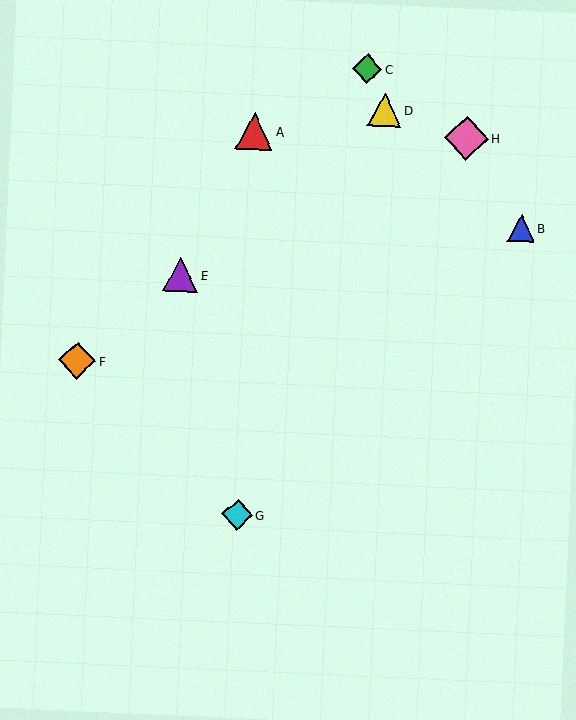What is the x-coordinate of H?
Object H is at x≈466.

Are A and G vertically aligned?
Yes, both are at x≈254.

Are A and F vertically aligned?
No, A is at x≈254 and F is at x≈77.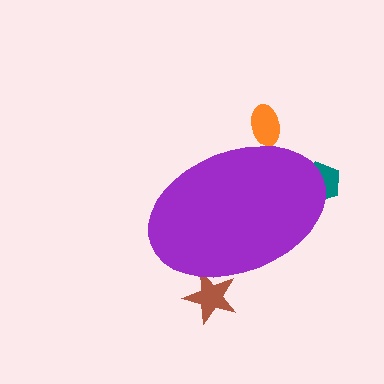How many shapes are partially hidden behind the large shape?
3 shapes are partially hidden.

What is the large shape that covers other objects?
A purple ellipse.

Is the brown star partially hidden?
Yes, the brown star is partially hidden behind the purple ellipse.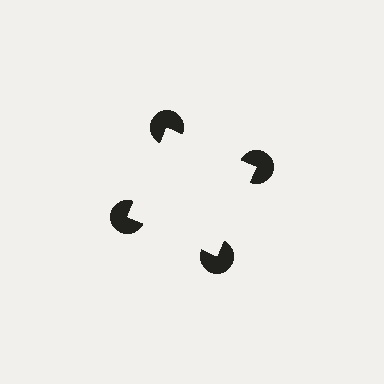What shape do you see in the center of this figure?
An illusory square — its edges are inferred from the aligned wedge cuts in the pac-man discs, not physically drawn.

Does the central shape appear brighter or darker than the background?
It typically appears slightly brighter than the background, even though no actual brightness change is drawn.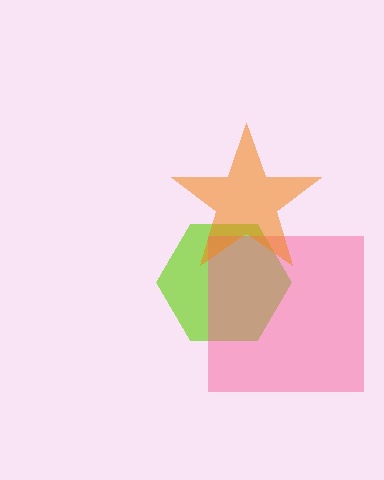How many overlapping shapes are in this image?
There are 3 overlapping shapes in the image.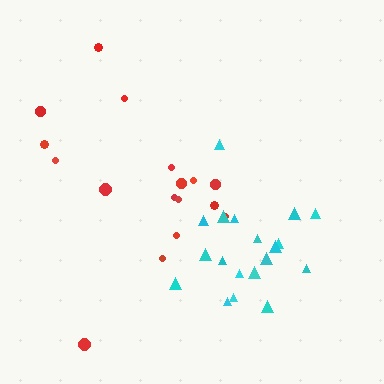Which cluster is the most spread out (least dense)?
Red.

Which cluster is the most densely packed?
Cyan.